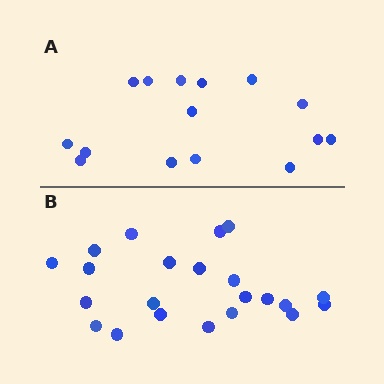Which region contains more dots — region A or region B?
Region B (the bottom region) has more dots.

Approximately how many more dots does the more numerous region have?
Region B has roughly 8 or so more dots than region A.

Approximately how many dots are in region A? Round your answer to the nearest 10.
About 20 dots. (The exact count is 15, which rounds to 20.)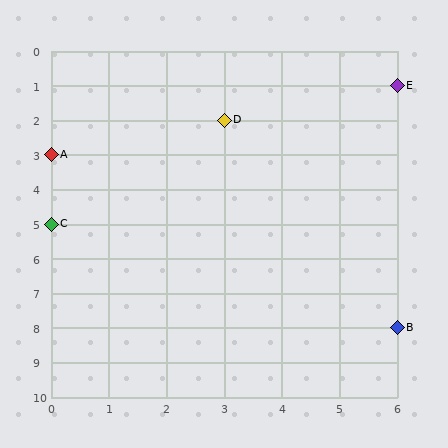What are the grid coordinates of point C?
Point C is at grid coordinates (0, 5).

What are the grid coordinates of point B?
Point B is at grid coordinates (6, 8).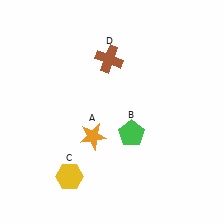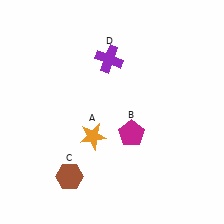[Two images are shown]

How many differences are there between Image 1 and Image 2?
There are 3 differences between the two images.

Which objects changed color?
B changed from green to magenta. C changed from yellow to brown. D changed from brown to purple.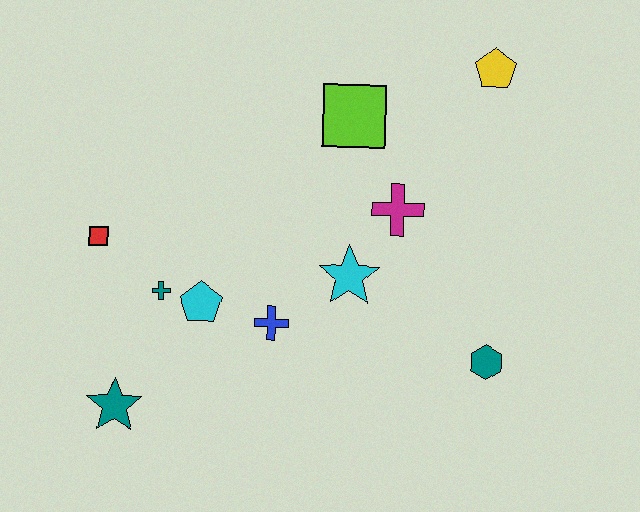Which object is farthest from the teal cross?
The yellow pentagon is farthest from the teal cross.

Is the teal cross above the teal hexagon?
Yes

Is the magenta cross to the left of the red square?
No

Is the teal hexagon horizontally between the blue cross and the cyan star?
No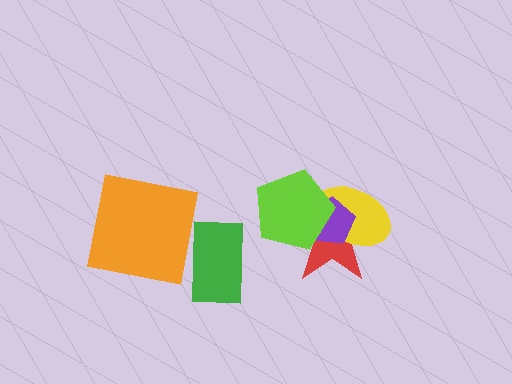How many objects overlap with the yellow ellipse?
3 objects overlap with the yellow ellipse.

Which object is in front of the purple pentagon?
The lime pentagon is in front of the purple pentagon.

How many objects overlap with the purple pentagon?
3 objects overlap with the purple pentagon.